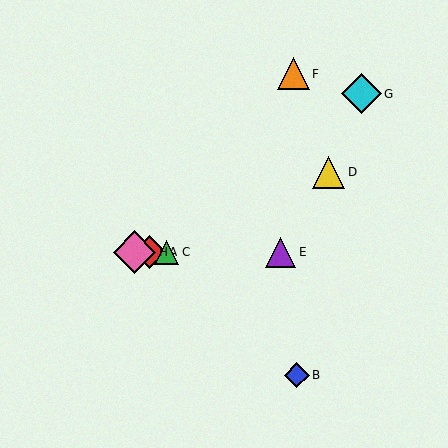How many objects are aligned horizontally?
4 objects (A, C, E, H) are aligned horizontally.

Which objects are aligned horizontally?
Objects A, C, E, H are aligned horizontally.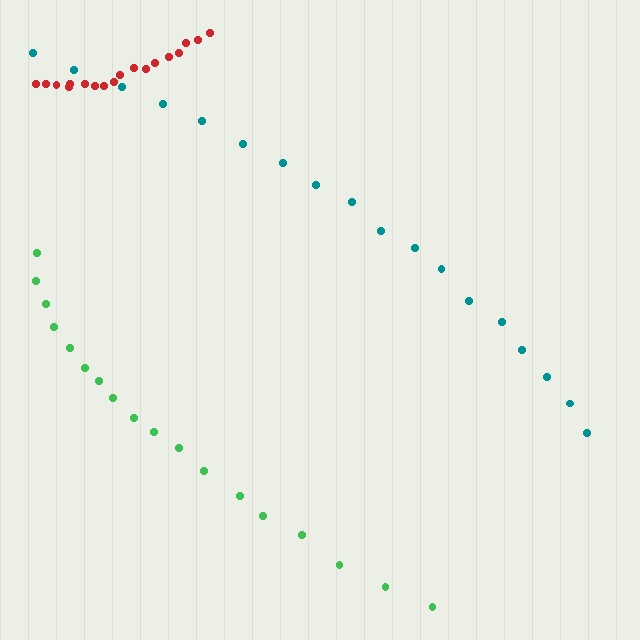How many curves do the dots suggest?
There are 3 distinct paths.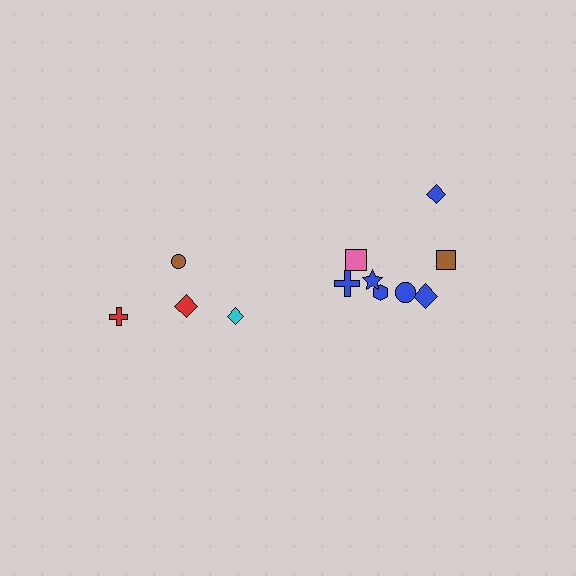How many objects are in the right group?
There are 8 objects.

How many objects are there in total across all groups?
There are 12 objects.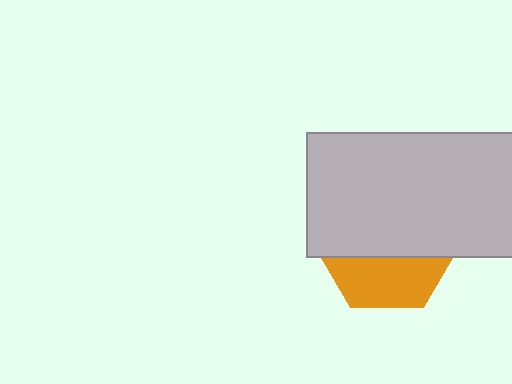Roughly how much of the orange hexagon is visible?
A small part of it is visible (roughly 36%).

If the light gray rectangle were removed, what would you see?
You would see the complete orange hexagon.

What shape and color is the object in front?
The object in front is a light gray rectangle.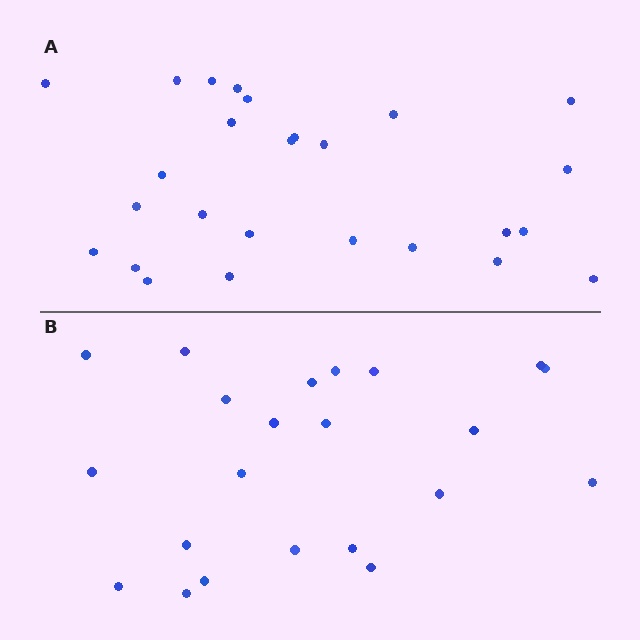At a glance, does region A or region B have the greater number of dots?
Region A (the top region) has more dots.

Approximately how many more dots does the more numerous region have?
Region A has about 4 more dots than region B.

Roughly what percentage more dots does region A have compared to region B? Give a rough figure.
About 20% more.